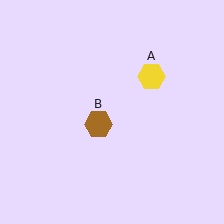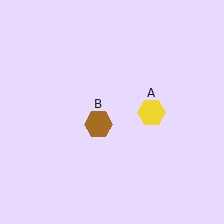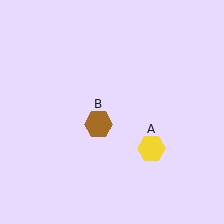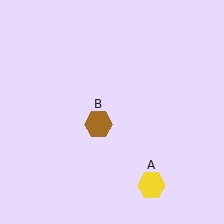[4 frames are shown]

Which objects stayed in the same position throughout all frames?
Brown hexagon (object B) remained stationary.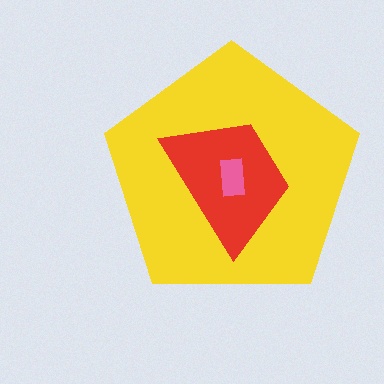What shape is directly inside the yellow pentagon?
The red trapezoid.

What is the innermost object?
The pink rectangle.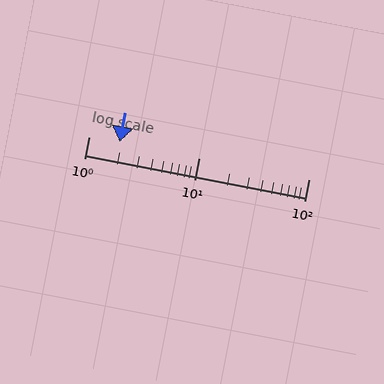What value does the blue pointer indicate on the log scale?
The pointer indicates approximately 1.9.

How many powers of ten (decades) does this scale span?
The scale spans 2 decades, from 1 to 100.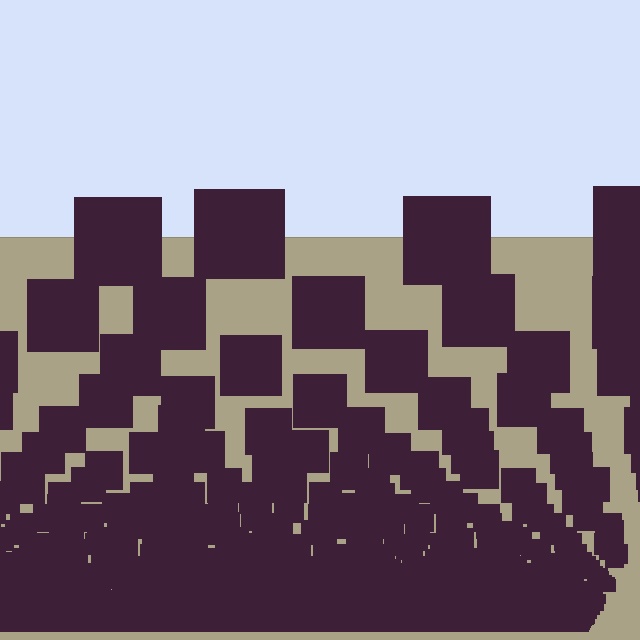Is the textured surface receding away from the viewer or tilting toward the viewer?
The surface appears to tilt toward the viewer. Texture elements get larger and sparser toward the top.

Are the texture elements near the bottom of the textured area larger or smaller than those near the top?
Smaller. The gradient is inverted — elements near the bottom are smaller and denser.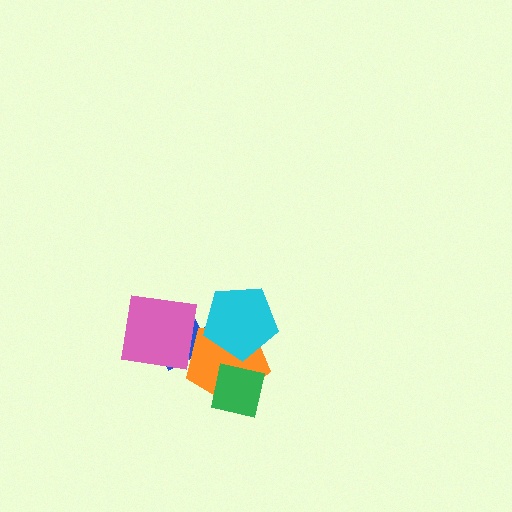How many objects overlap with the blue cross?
3 objects overlap with the blue cross.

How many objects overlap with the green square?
1 object overlaps with the green square.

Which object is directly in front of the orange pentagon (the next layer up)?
The green square is directly in front of the orange pentagon.